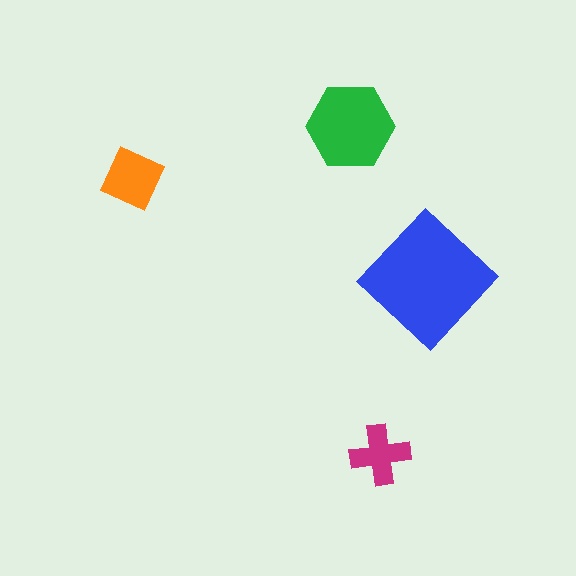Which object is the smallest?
The magenta cross.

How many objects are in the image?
There are 4 objects in the image.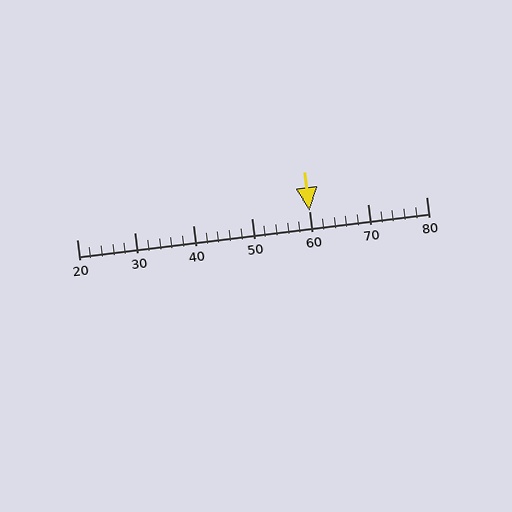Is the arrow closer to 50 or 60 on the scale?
The arrow is closer to 60.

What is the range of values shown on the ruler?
The ruler shows values from 20 to 80.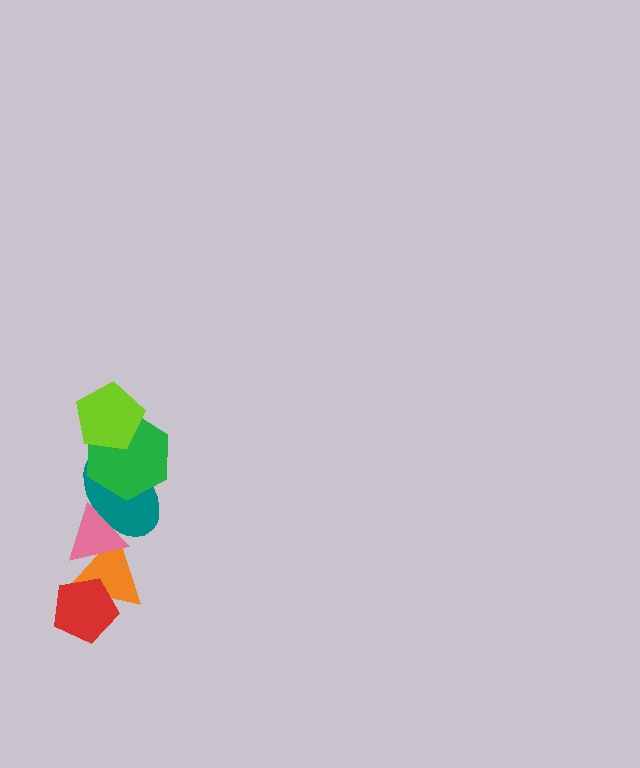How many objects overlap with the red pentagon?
1 object overlaps with the red pentagon.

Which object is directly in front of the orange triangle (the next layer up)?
The red pentagon is directly in front of the orange triangle.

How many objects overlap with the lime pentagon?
1 object overlaps with the lime pentagon.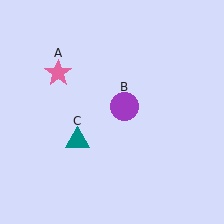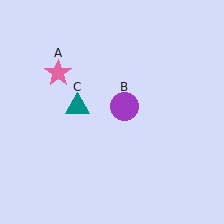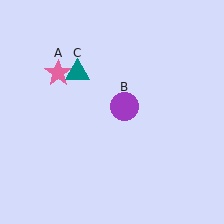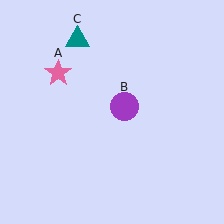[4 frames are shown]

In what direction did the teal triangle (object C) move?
The teal triangle (object C) moved up.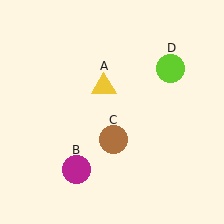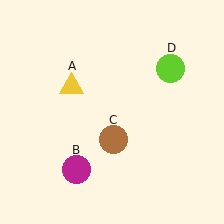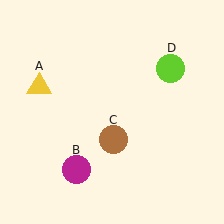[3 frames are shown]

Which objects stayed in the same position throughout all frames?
Magenta circle (object B) and brown circle (object C) and lime circle (object D) remained stationary.